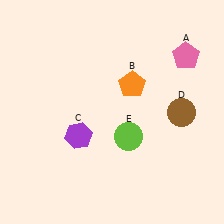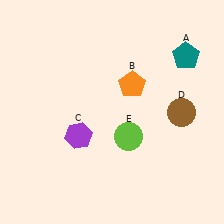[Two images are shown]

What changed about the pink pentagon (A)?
In Image 1, A is pink. In Image 2, it changed to teal.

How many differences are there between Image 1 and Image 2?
There is 1 difference between the two images.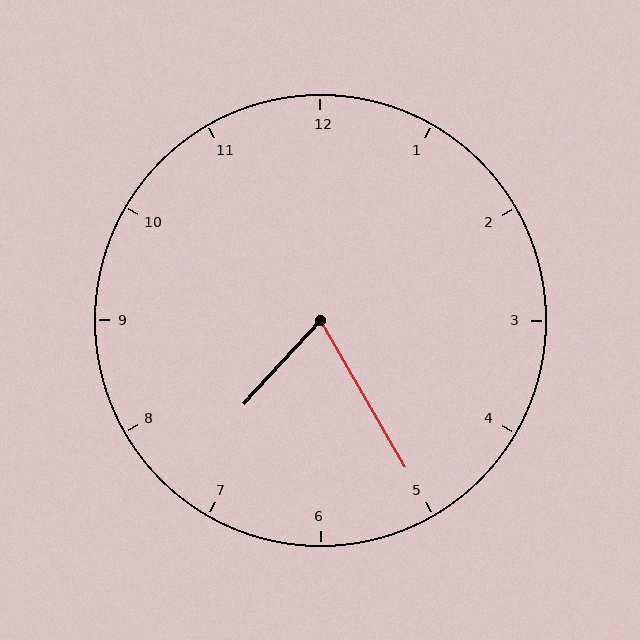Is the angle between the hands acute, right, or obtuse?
It is acute.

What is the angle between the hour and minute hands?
Approximately 72 degrees.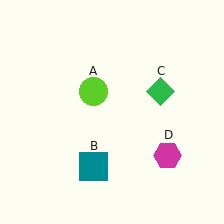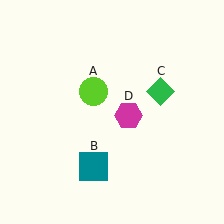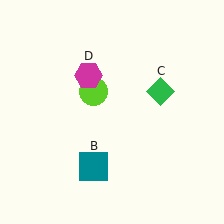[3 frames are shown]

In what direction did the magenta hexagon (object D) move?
The magenta hexagon (object D) moved up and to the left.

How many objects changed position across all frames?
1 object changed position: magenta hexagon (object D).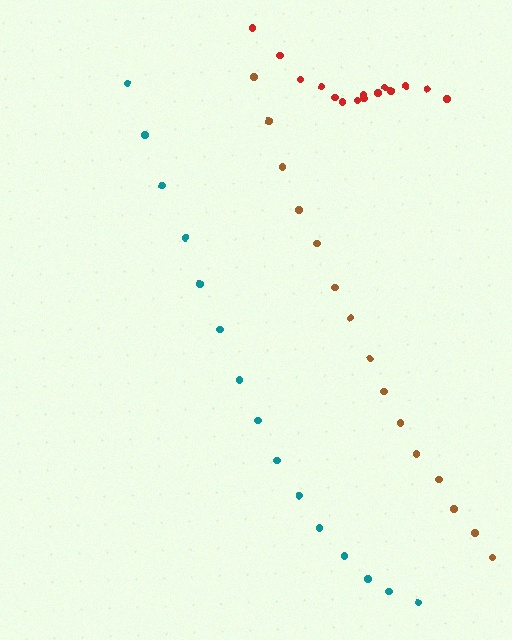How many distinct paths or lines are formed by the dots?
There are 3 distinct paths.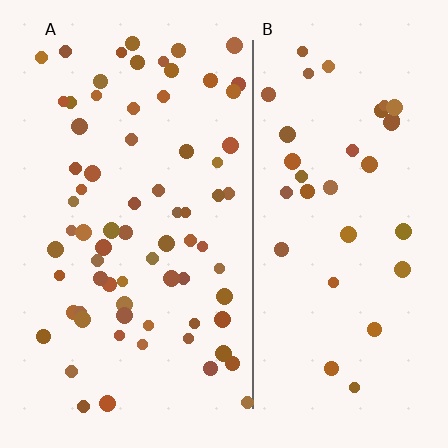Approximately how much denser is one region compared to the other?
Approximately 2.1× — region A over region B.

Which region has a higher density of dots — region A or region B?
A (the left).